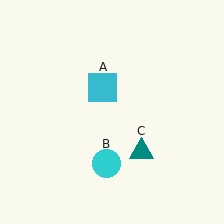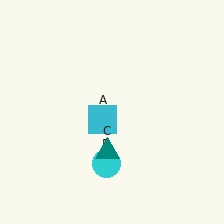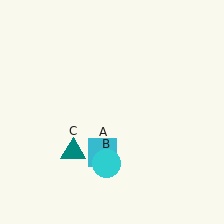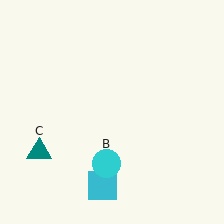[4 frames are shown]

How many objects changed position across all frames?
2 objects changed position: cyan square (object A), teal triangle (object C).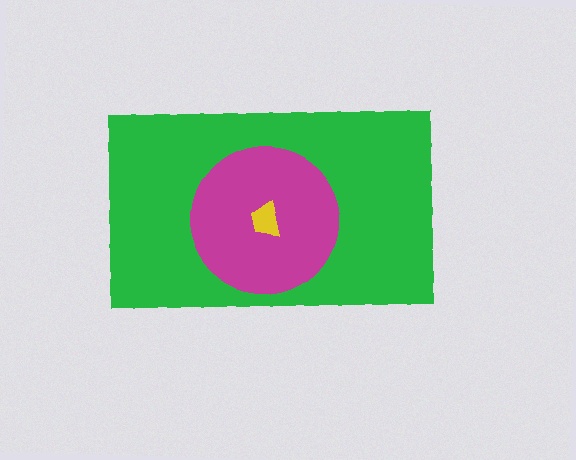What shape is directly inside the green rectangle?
The magenta circle.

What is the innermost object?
The yellow trapezoid.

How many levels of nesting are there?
3.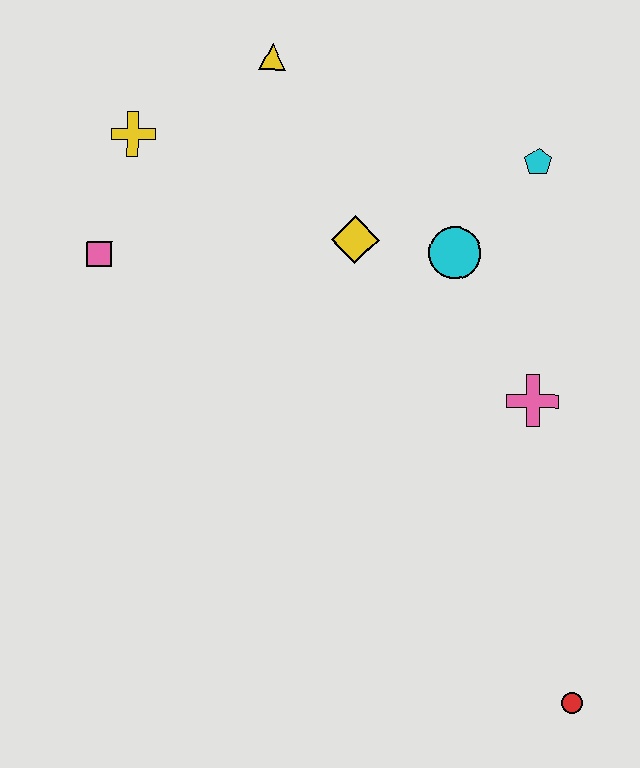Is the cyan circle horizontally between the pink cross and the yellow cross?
Yes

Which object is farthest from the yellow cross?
The red circle is farthest from the yellow cross.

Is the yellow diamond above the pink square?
Yes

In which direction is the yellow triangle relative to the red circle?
The yellow triangle is above the red circle.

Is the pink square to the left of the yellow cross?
Yes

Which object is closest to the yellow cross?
The pink square is closest to the yellow cross.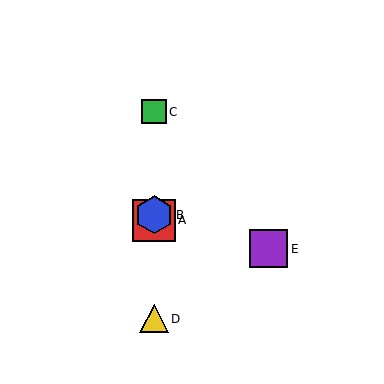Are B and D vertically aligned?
Yes, both are at x≈154.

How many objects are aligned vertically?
4 objects (A, B, C, D) are aligned vertically.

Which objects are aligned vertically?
Objects A, B, C, D are aligned vertically.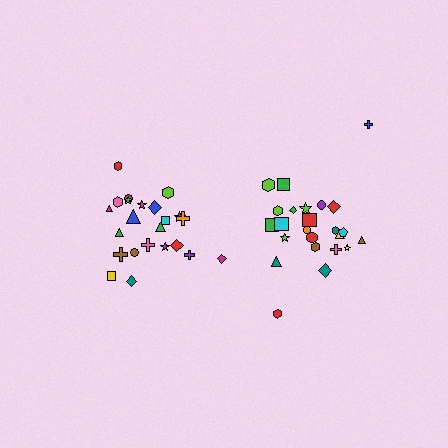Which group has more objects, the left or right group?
The right group.